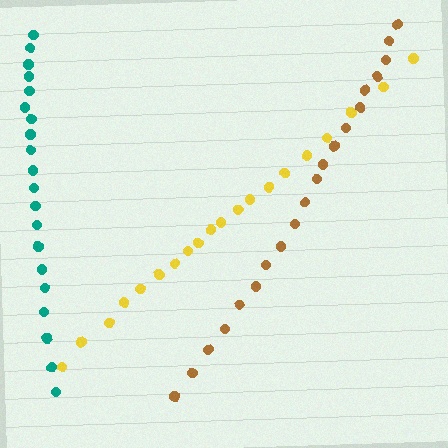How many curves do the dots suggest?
There are 3 distinct paths.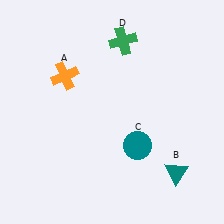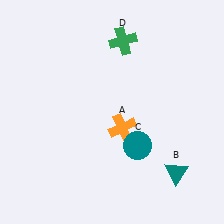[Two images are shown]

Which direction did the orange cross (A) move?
The orange cross (A) moved right.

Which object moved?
The orange cross (A) moved right.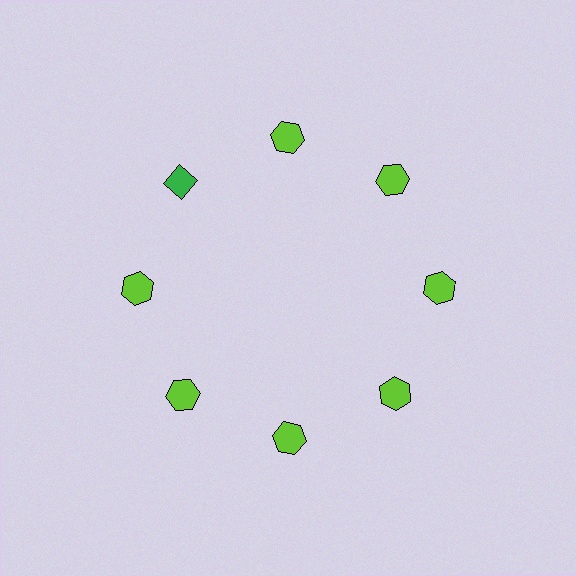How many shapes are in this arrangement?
There are 8 shapes arranged in a ring pattern.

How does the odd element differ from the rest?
It differs in both color (green instead of lime) and shape (diamond instead of hexagon).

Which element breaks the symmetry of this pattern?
The green diamond at roughly the 10 o'clock position breaks the symmetry. All other shapes are lime hexagons.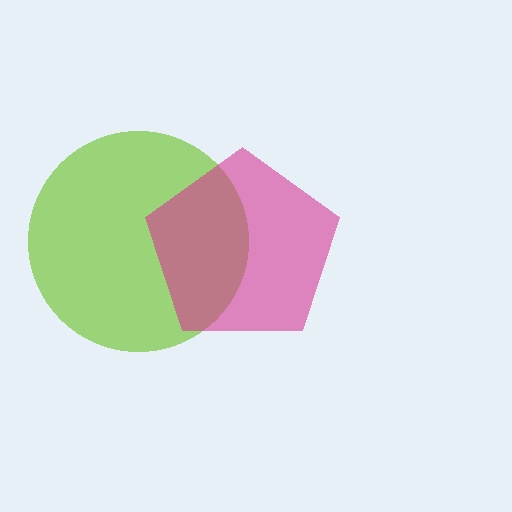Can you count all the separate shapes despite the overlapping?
Yes, there are 2 separate shapes.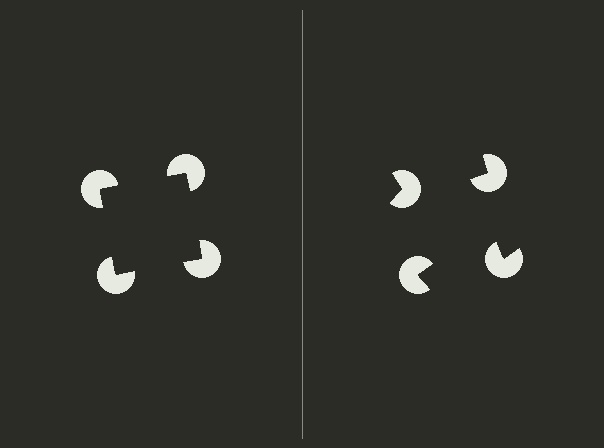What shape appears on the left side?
An illusory square.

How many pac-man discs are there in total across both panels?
8 — 4 on each side.